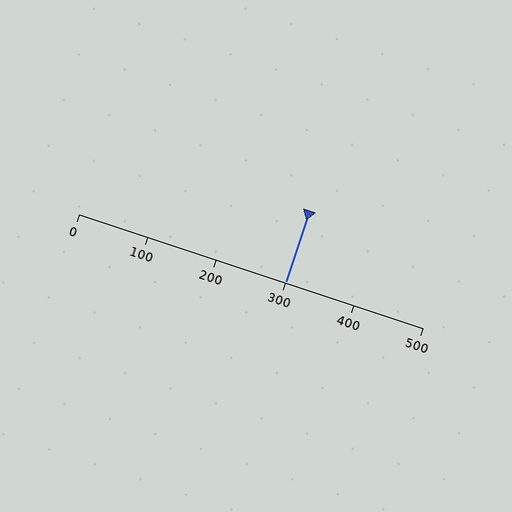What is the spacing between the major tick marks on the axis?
The major ticks are spaced 100 apart.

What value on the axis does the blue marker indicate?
The marker indicates approximately 300.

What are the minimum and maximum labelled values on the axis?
The axis runs from 0 to 500.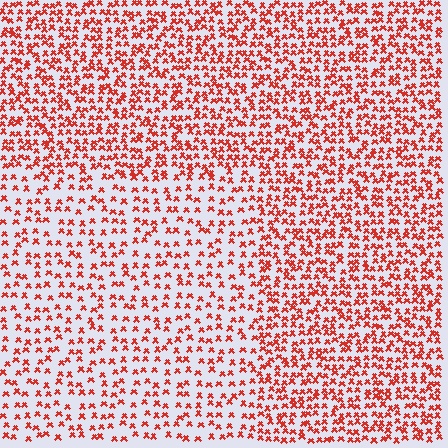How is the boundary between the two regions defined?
The boundary is defined by a change in element density (approximately 1.8x ratio). All elements are the same color, size, and shape.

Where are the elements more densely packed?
The elements are more densely packed outside the rectangle boundary.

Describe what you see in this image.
The image contains small red elements arranged at two different densities. A rectangle-shaped region is visible where the elements are less densely packed than the surrounding area.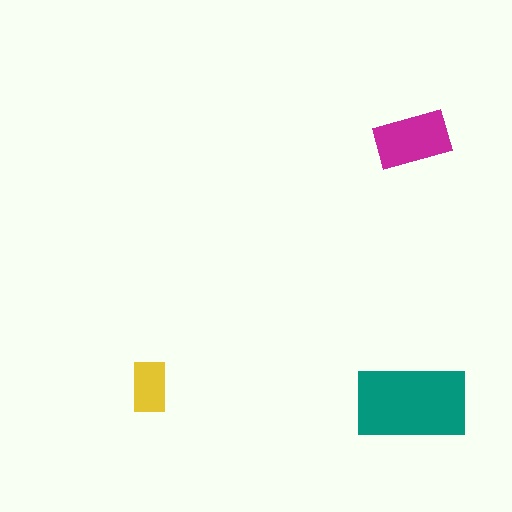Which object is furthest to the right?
The magenta rectangle is rightmost.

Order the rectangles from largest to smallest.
the teal one, the magenta one, the yellow one.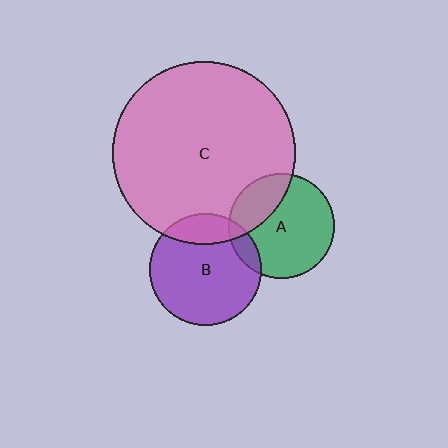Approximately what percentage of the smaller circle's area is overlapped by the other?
Approximately 20%.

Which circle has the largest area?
Circle C (pink).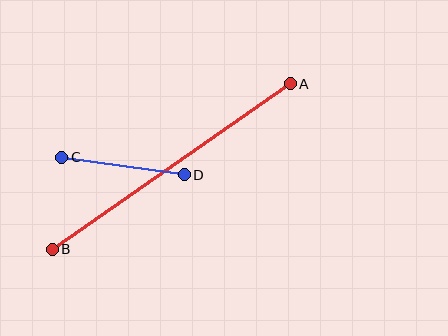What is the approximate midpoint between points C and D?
The midpoint is at approximately (123, 166) pixels.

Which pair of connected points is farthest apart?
Points A and B are farthest apart.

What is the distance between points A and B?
The distance is approximately 290 pixels.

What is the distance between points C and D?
The distance is approximately 124 pixels.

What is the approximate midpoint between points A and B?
The midpoint is at approximately (171, 167) pixels.